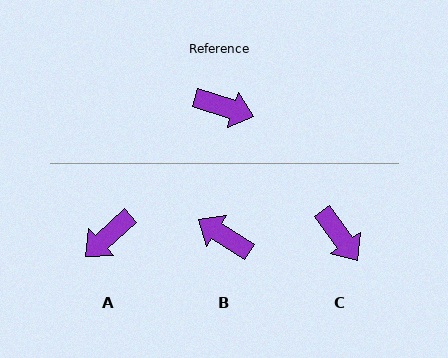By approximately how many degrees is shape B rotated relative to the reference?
Approximately 165 degrees counter-clockwise.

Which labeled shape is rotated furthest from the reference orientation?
B, about 165 degrees away.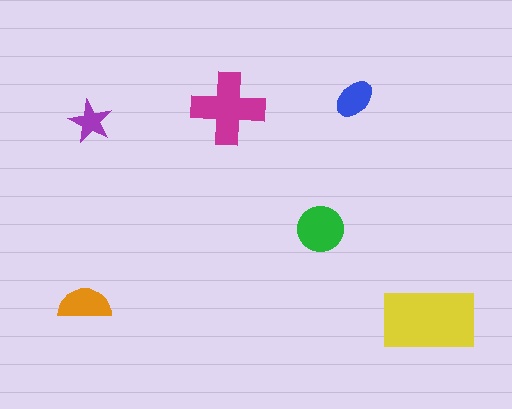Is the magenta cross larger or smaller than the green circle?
Larger.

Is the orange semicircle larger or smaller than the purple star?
Larger.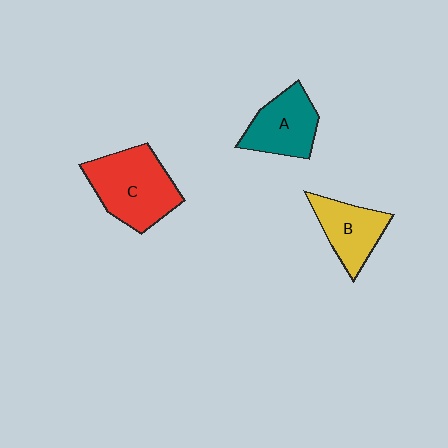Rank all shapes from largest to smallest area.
From largest to smallest: C (red), A (teal), B (yellow).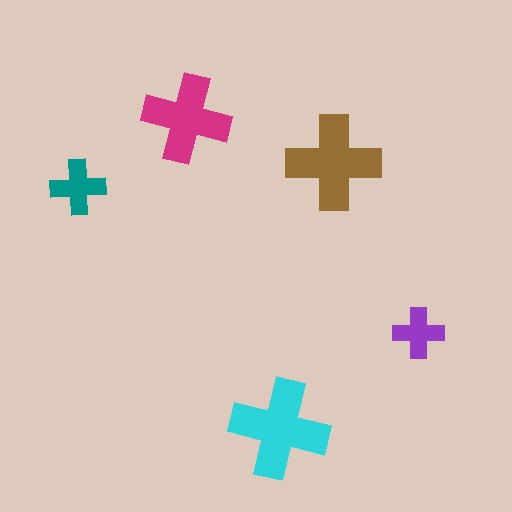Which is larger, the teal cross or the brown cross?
The brown one.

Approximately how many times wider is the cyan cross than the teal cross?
About 2 times wider.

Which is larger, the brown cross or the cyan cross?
The cyan one.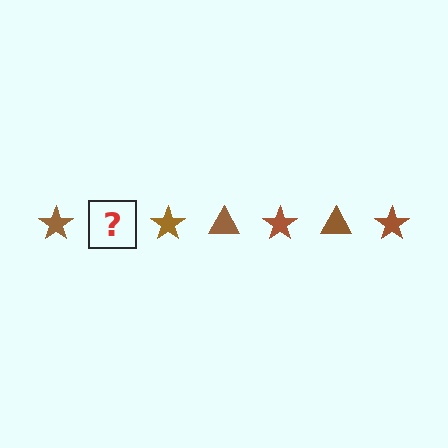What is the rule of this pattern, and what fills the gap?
The rule is that the pattern cycles through star, triangle shapes in brown. The gap should be filled with a brown triangle.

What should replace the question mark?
The question mark should be replaced with a brown triangle.